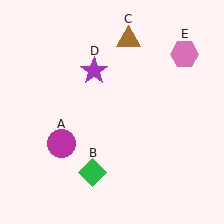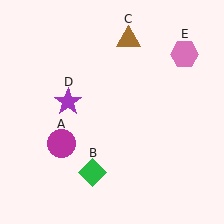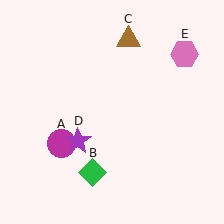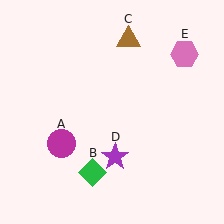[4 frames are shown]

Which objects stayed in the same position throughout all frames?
Magenta circle (object A) and green diamond (object B) and brown triangle (object C) and pink hexagon (object E) remained stationary.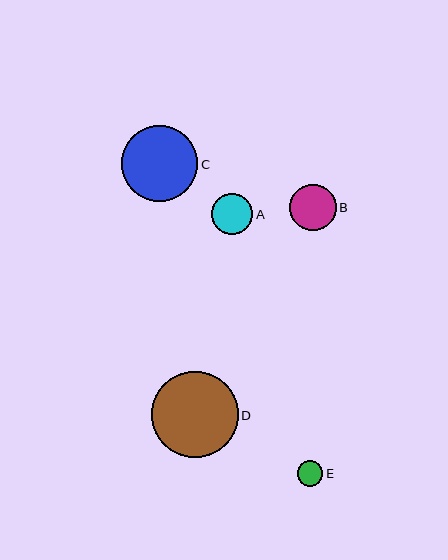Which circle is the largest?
Circle D is the largest with a size of approximately 86 pixels.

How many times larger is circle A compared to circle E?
Circle A is approximately 1.6 times the size of circle E.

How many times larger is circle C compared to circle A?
Circle C is approximately 1.8 times the size of circle A.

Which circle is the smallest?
Circle E is the smallest with a size of approximately 26 pixels.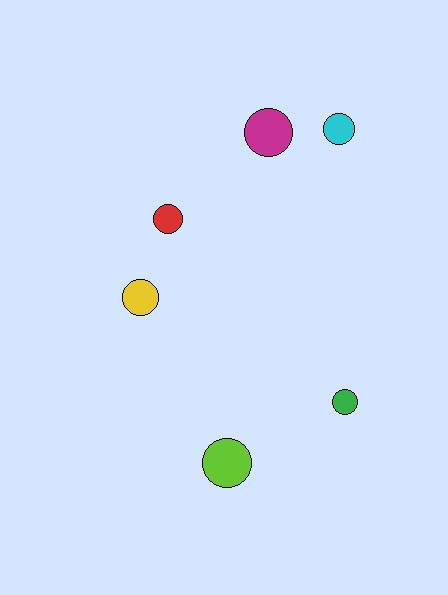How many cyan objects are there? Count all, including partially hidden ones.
There is 1 cyan object.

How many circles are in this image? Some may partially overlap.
There are 6 circles.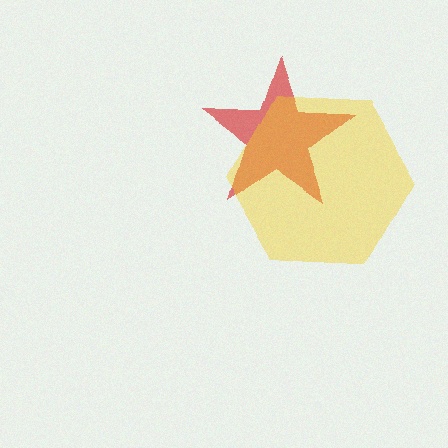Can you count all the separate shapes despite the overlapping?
Yes, there are 2 separate shapes.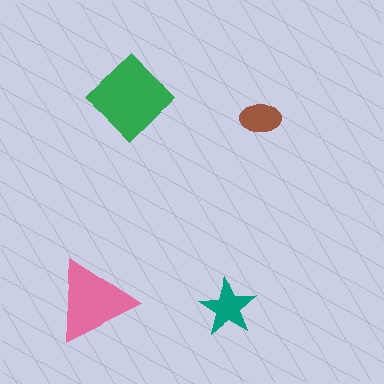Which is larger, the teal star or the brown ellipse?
The teal star.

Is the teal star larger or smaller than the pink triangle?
Smaller.